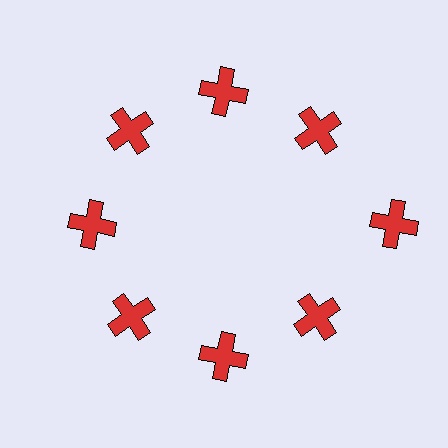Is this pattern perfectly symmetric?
No. The 8 red crosses are arranged in a ring, but one element near the 3 o'clock position is pushed outward from the center, breaking the 8-fold rotational symmetry.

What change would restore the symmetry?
The symmetry would be restored by moving it inward, back onto the ring so that all 8 crosses sit at equal angles and equal distance from the center.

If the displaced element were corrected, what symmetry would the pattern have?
It would have 8-fold rotational symmetry — the pattern would map onto itself every 45 degrees.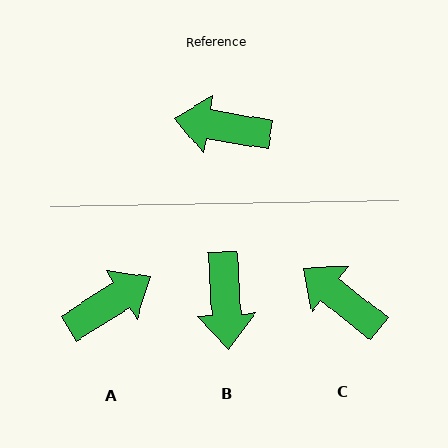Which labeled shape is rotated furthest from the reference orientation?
A, about 138 degrees away.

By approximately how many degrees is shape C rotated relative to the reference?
Approximately 29 degrees clockwise.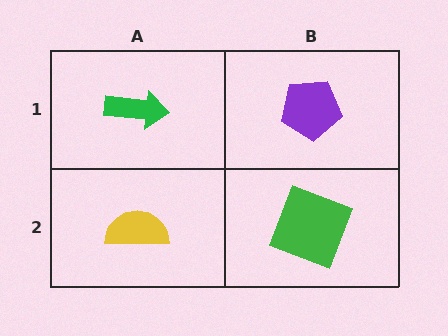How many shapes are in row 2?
2 shapes.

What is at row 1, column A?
A green arrow.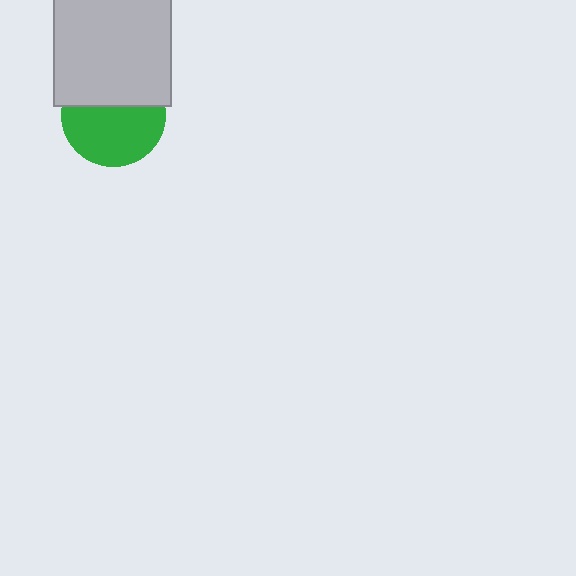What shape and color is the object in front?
The object in front is a light gray square.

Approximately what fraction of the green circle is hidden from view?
Roughly 41% of the green circle is hidden behind the light gray square.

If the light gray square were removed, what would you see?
You would see the complete green circle.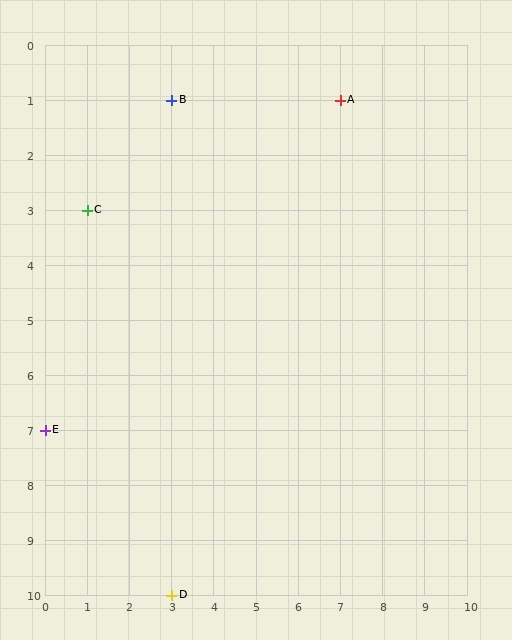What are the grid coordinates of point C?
Point C is at grid coordinates (1, 3).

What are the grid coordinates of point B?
Point B is at grid coordinates (3, 1).